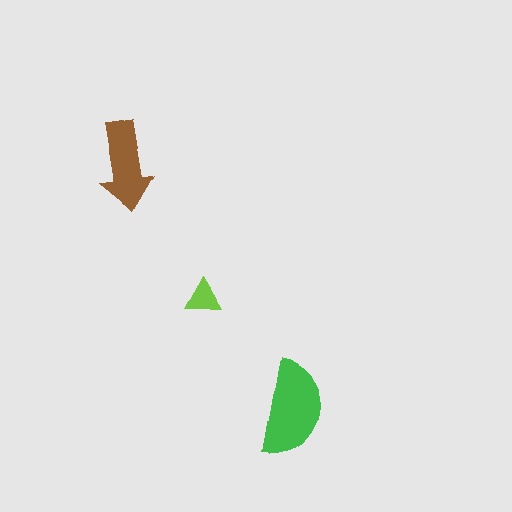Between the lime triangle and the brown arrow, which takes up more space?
The brown arrow.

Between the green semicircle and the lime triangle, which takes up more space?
The green semicircle.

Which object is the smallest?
The lime triangle.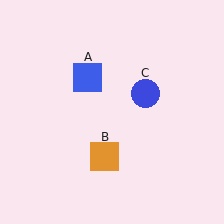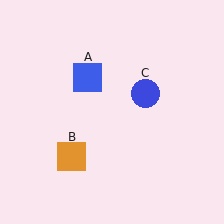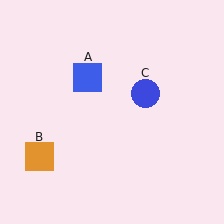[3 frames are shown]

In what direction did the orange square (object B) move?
The orange square (object B) moved left.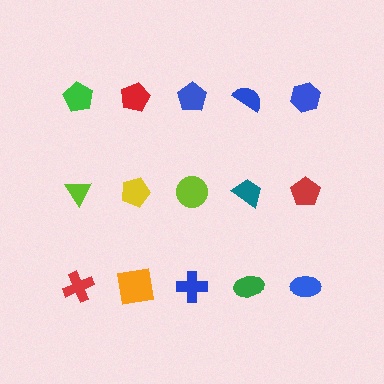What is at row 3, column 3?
A blue cross.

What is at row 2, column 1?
A lime triangle.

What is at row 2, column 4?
A teal trapezoid.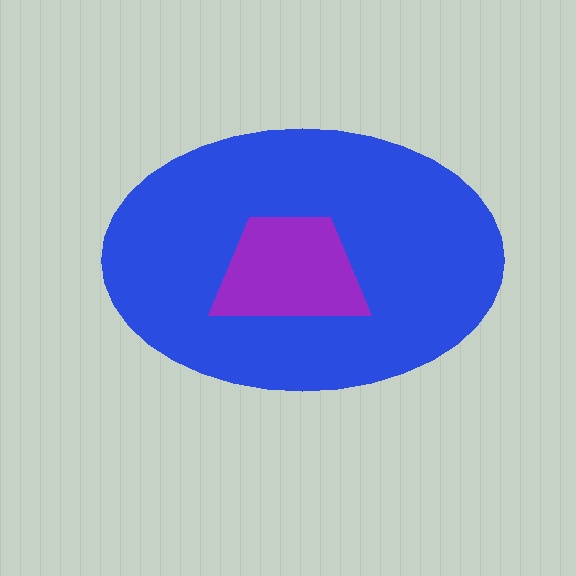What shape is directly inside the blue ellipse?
The purple trapezoid.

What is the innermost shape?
The purple trapezoid.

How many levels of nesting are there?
2.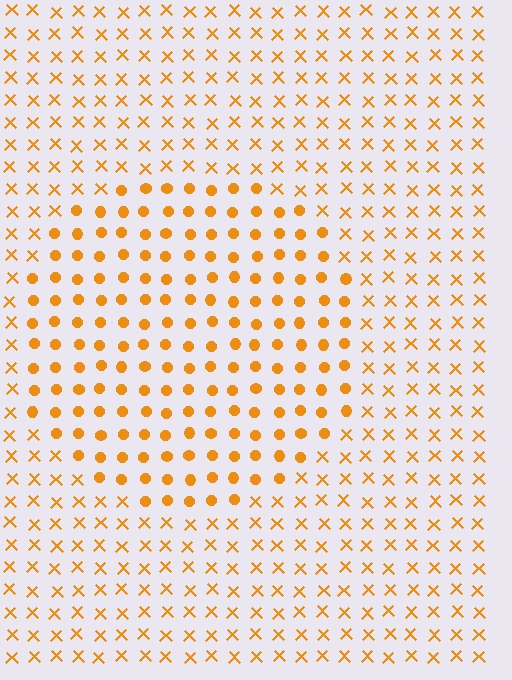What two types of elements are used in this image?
The image uses circles inside the circle region and X marks outside it.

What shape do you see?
I see a circle.